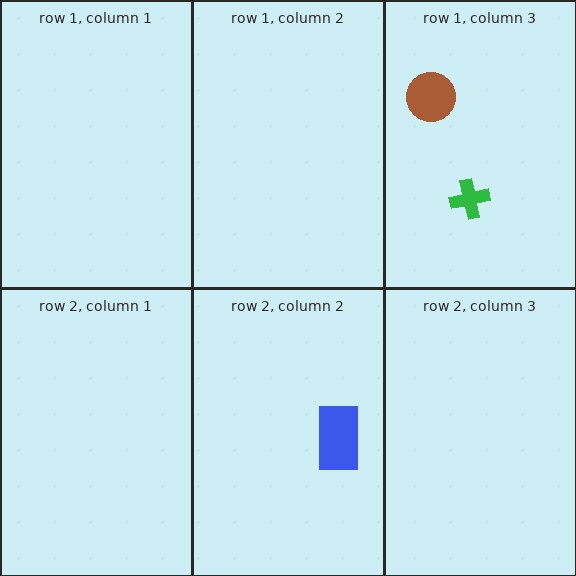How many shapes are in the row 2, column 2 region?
1.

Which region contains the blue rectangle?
The row 2, column 2 region.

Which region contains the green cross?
The row 1, column 3 region.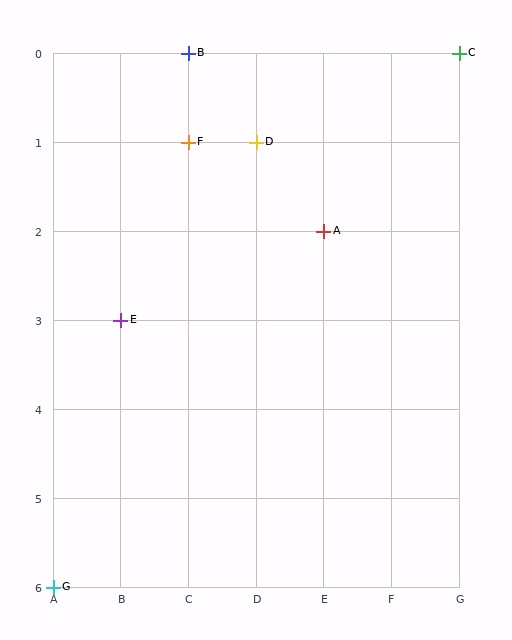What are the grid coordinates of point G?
Point G is at grid coordinates (A, 6).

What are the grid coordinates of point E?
Point E is at grid coordinates (B, 3).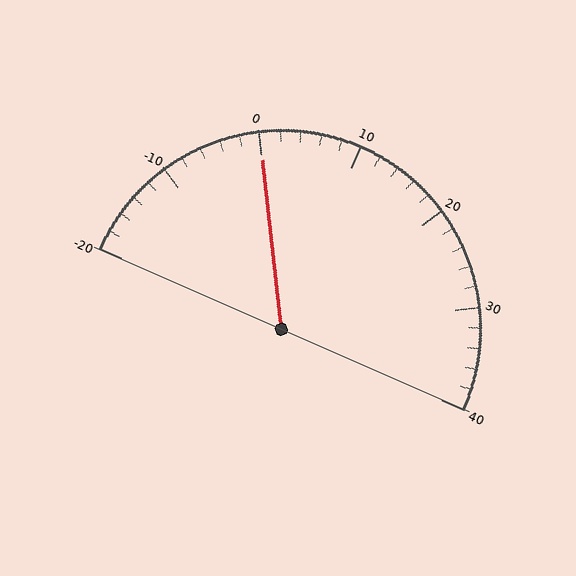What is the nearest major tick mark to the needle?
The nearest major tick mark is 0.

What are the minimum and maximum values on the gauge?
The gauge ranges from -20 to 40.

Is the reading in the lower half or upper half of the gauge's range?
The reading is in the lower half of the range (-20 to 40).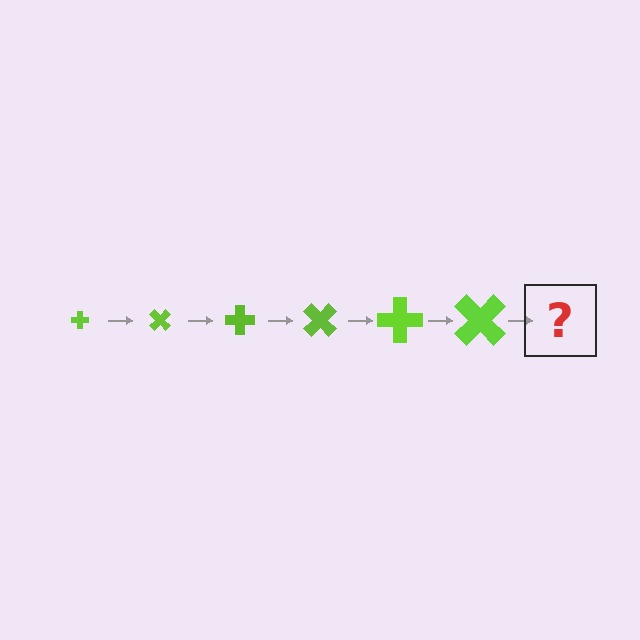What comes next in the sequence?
The next element should be a cross, larger than the previous one and rotated 270 degrees from the start.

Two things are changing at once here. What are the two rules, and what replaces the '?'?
The two rules are that the cross grows larger each step and it rotates 45 degrees each step. The '?' should be a cross, larger than the previous one and rotated 270 degrees from the start.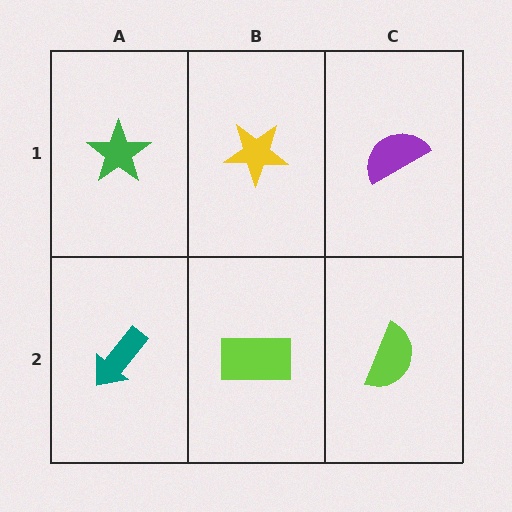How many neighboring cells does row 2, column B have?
3.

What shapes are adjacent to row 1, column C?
A lime semicircle (row 2, column C), a yellow star (row 1, column B).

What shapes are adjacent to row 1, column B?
A lime rectangle (row 2, column B), a green star (row 1, column A), a purple semicircle (row 1, column C).